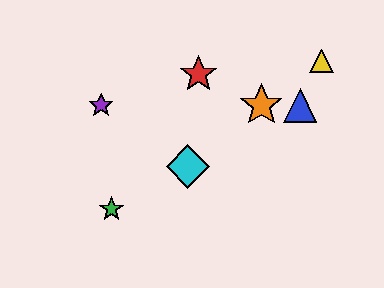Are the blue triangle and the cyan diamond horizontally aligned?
No, the blue triangle is at y≈105 and the cyan diamond is at y≈167.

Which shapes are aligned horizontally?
The blue triangle, the purple star, the orange star are aligned horizontally.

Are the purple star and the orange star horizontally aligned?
Yes, both are at y≈105.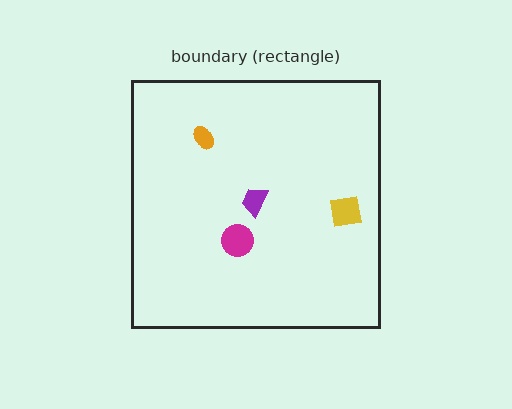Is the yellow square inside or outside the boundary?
Inside.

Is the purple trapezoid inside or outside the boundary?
Inside.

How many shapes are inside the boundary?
4 inside, 0 outside.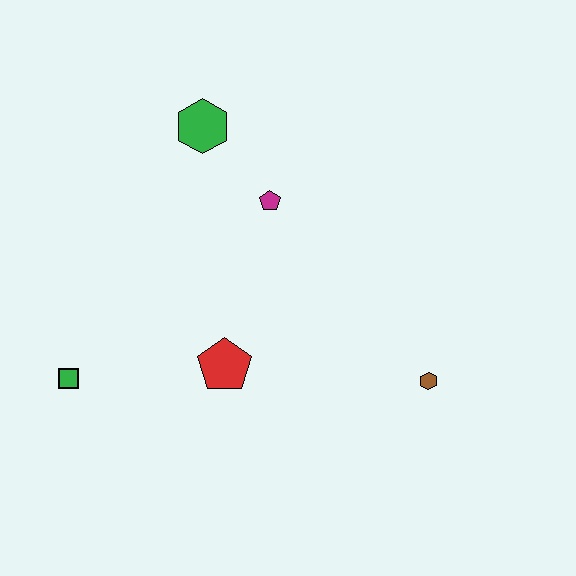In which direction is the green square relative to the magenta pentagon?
The green square is to the left of the magenta pentagon.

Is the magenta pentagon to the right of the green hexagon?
Yes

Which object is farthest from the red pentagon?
The green hexagon is farthest from the red pentagon.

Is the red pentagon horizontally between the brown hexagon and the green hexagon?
Yes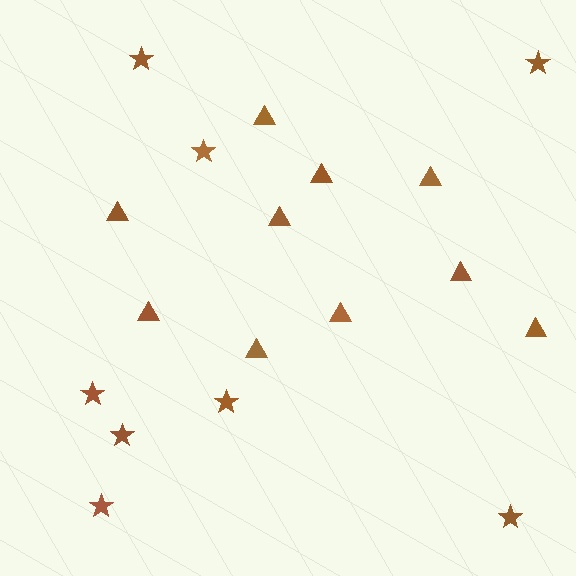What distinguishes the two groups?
There are 2 groups: one group of stars (8) and one group of triangles (10).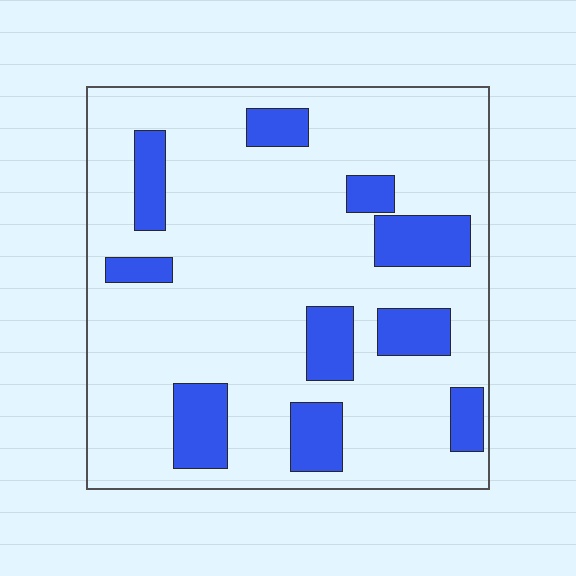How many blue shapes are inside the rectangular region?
10.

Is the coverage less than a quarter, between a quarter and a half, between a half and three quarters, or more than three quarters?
Less than a quarter.